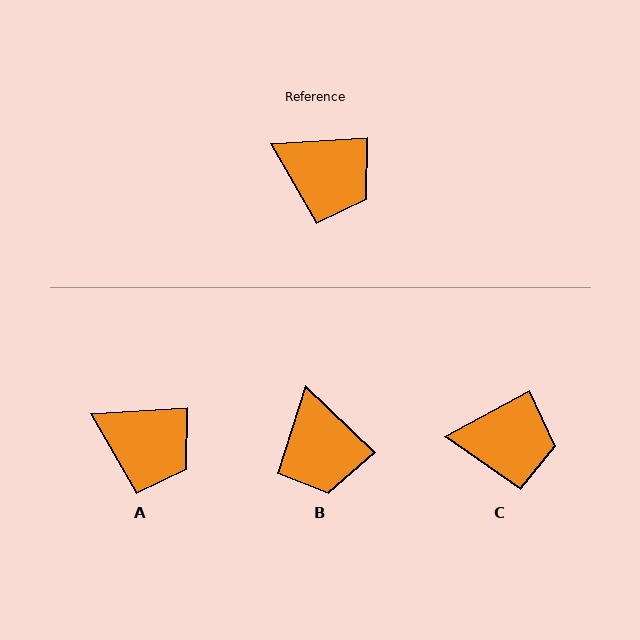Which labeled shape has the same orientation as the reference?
A.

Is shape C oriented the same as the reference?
No, it is off by about 25 degrees.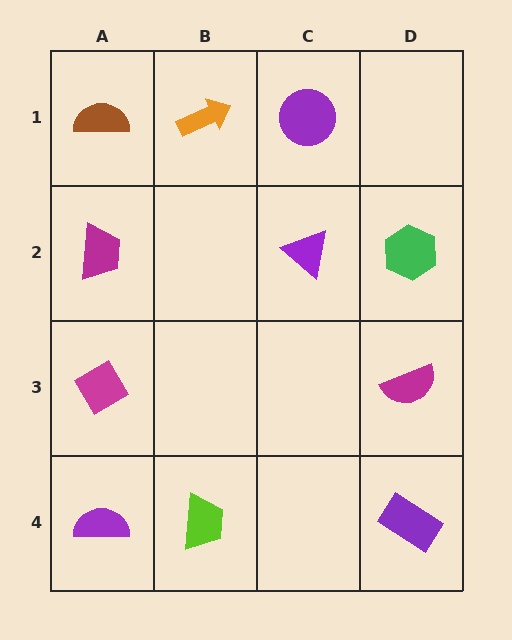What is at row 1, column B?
An orange arrow.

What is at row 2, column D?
A green hexagon.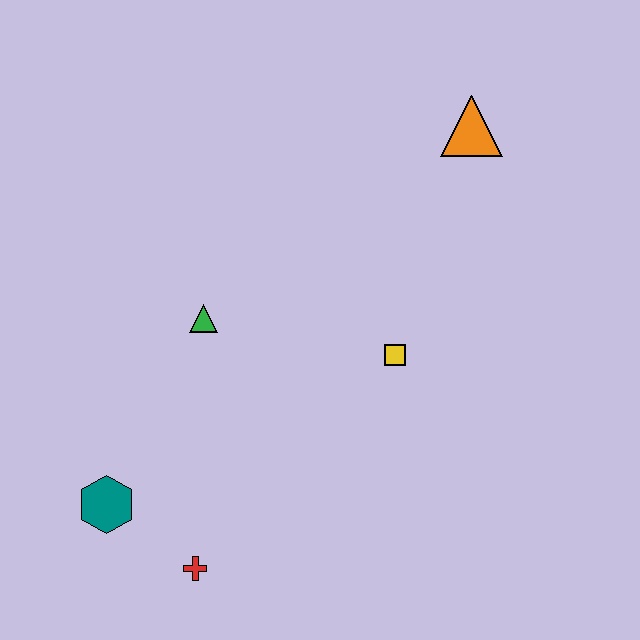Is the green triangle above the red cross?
Yes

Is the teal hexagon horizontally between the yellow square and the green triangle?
No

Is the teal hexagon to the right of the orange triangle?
No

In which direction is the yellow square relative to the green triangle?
The yellow square is to the right of the green triangle.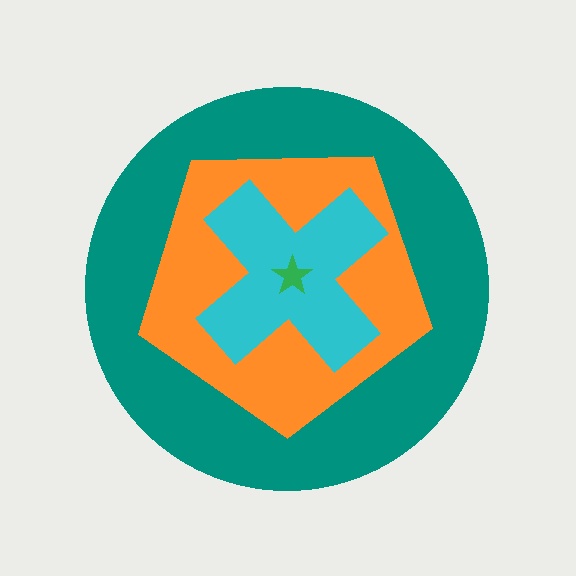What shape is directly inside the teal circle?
The orange pentagon.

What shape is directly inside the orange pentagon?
The cyan cross.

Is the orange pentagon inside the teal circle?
Yes.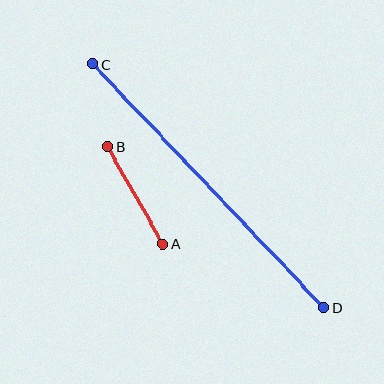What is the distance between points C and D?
The distance is approximately 336 pixels.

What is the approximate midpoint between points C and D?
The midpoint is at approximately (208, 186) pixels.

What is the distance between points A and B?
The distance is approximately 112 pixels.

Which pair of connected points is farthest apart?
Points C and D are farthest apart.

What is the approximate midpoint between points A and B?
The midpoint is at approximately (135, 195) pixels.